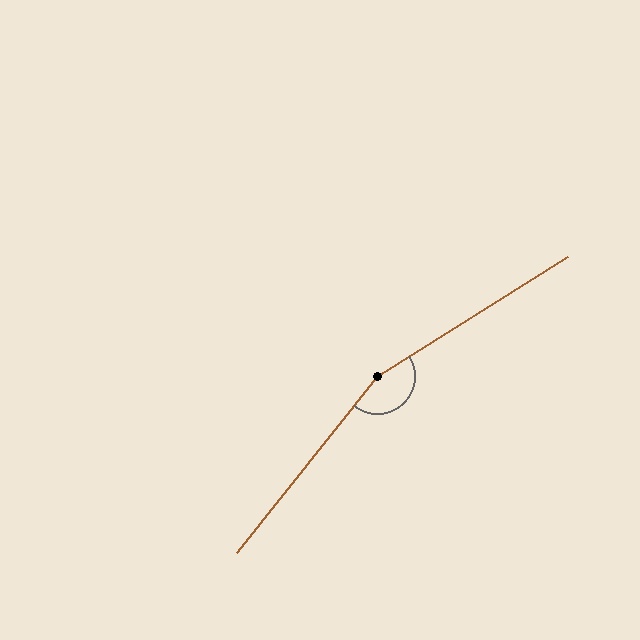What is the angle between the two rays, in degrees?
Approximately 160 degrees.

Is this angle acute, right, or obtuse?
It is obtuse.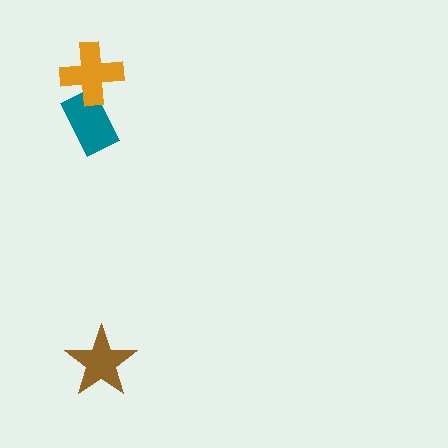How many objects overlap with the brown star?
0 objects overlap with the brown star.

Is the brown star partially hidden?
No, no other shape covers it.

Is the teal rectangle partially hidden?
Yes, it is partially covered by another shape.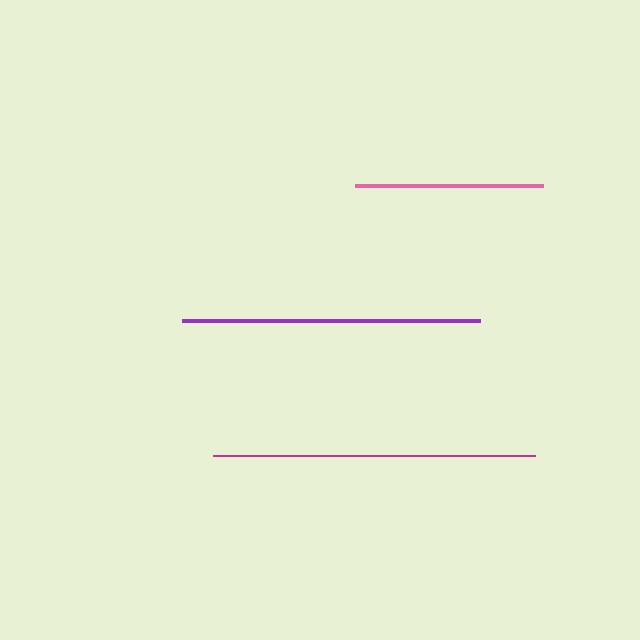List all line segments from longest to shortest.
From longest to shortest: magenta, purple, pink.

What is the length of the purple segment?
The purple segment is approximately 298 pixels long.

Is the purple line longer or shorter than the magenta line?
The magenta line is longer than the purple line.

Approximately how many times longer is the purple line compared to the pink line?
The purple line is approximately 1.6 times the length of the pink line.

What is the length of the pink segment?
The pink segment is approximately 188 pixels long.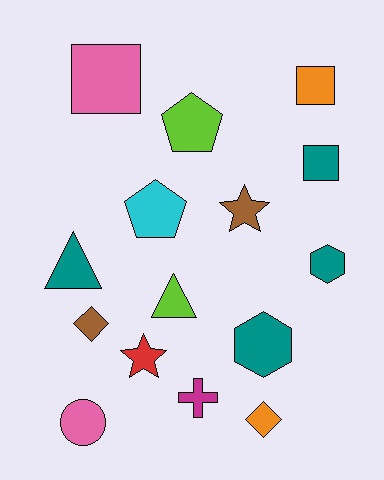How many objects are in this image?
There are 15 objects.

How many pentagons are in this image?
There are 2 pentagons.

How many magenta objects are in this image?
There is 1 magenta object.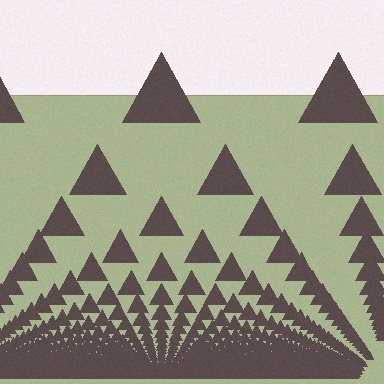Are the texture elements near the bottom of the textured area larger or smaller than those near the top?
Smaller. The gradient is inverted — elements near the bottom are smaller and denser.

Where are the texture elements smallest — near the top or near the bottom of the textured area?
Near the bottom.